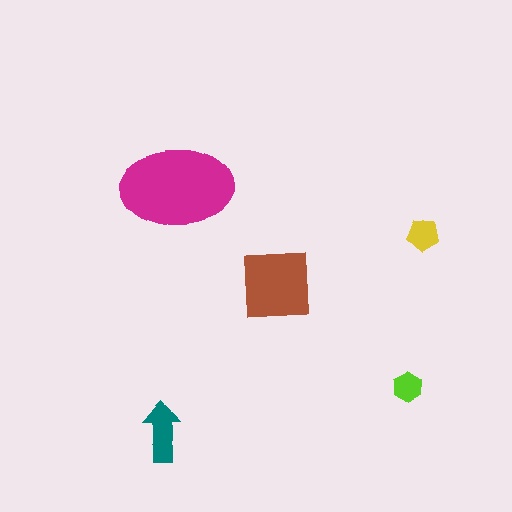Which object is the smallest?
The lime hexagon.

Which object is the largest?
The magenta ellipse.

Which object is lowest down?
The teal arrow is bottommost.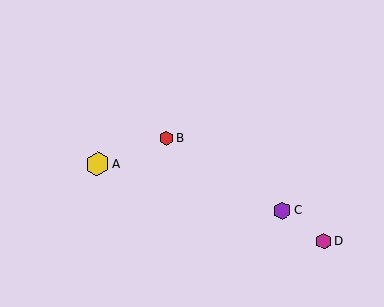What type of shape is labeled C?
Shape C is a purple hexagon.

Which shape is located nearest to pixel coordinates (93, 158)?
The yellow hexagon (labeled A) at (98, 164) is nearest to that location.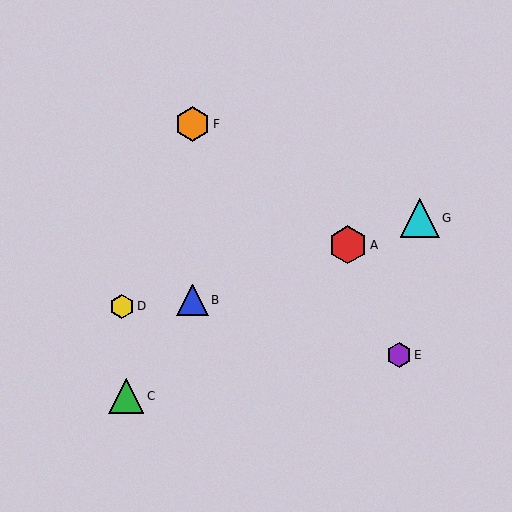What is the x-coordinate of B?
Object B is at x≈192.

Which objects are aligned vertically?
Objects B, F are aligned vertically.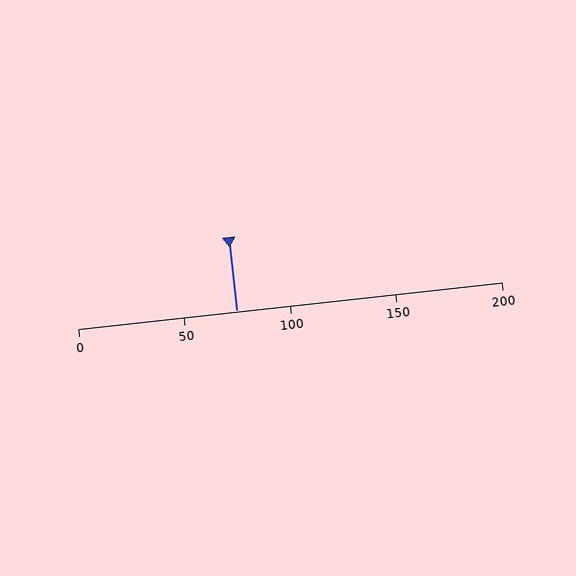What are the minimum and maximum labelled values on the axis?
The axis runs from 0 to 200.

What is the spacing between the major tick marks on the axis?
The major ticks are spaced 50 apart.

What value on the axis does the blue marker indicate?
The marker indicates approximately 75.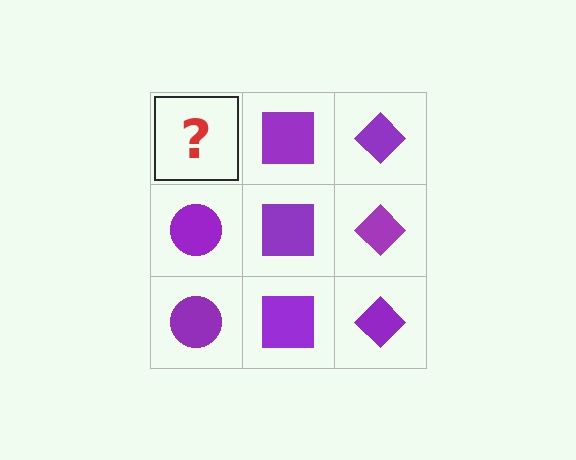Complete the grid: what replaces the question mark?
The question mark should be replaced with a purple circle.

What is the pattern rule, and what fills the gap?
The rule is that each column has a consistent shape. The gap should be filled with a purple circle.